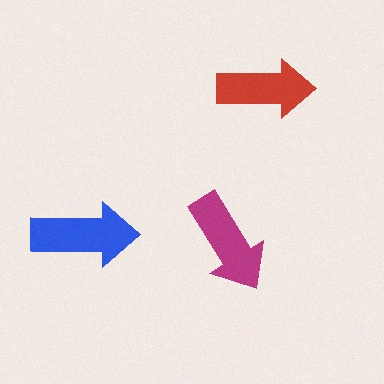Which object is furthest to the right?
The red arrow is rightmost.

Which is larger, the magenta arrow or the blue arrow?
The blue one.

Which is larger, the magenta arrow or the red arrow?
The magenta one.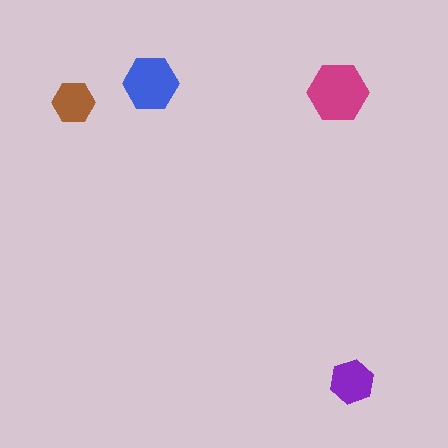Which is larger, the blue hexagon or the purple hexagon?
The blue one.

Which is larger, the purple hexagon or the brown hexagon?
The purple one.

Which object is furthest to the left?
The brown hexagon is leftmost.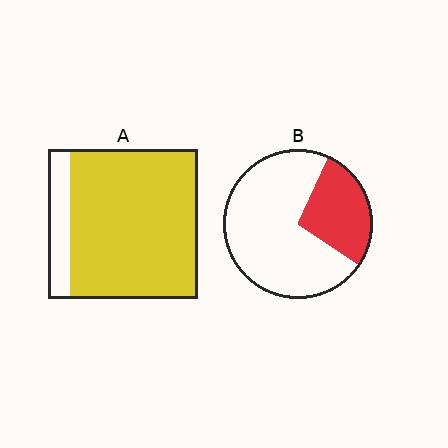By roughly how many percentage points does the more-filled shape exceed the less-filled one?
By roughly 55 percentage points (A over B).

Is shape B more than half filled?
No.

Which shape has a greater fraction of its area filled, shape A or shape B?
Shape A.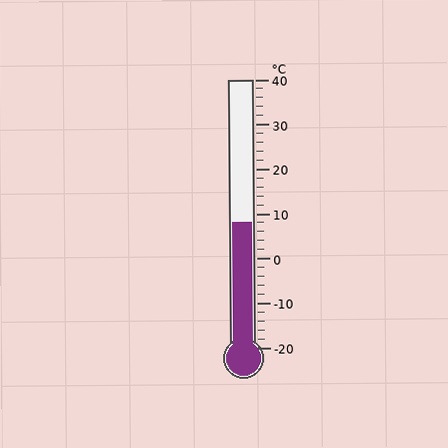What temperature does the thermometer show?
The thermometer shows approximately 8°C.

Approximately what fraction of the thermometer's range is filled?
The thermometer is filled to approximately 45% of its range.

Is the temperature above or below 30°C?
The temperature is below 30°C.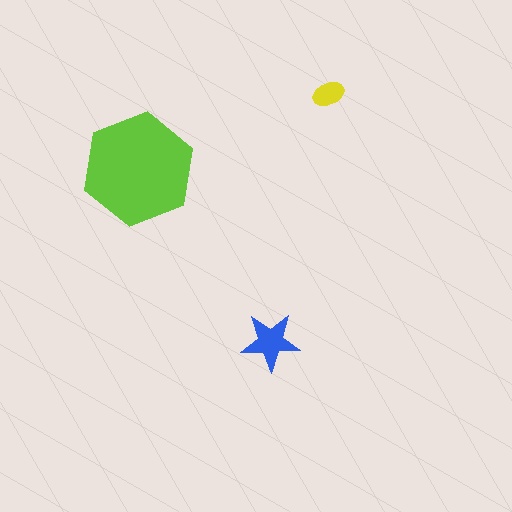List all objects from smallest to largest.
The yellow ellipse, the blue star, the lime hexagon.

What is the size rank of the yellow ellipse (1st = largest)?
3rd.